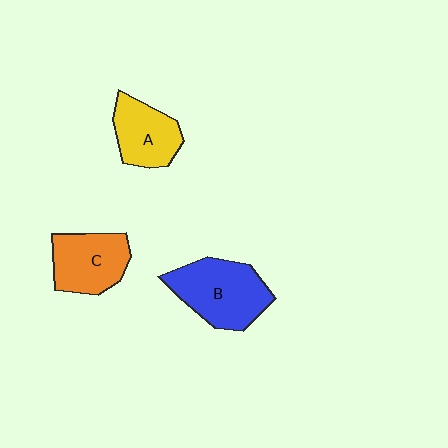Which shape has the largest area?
Shape B (blue).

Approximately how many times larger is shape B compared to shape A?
Approximately 1.4 times.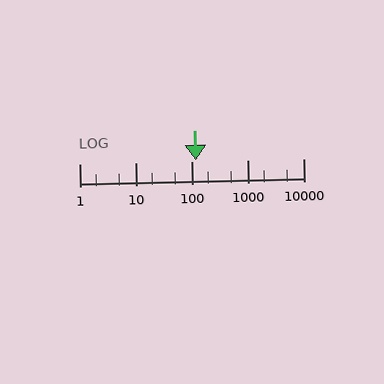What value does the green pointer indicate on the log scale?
The pointer indicates approximately 120.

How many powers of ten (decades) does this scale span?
The scale spans 4 decades, from 1 to 10000.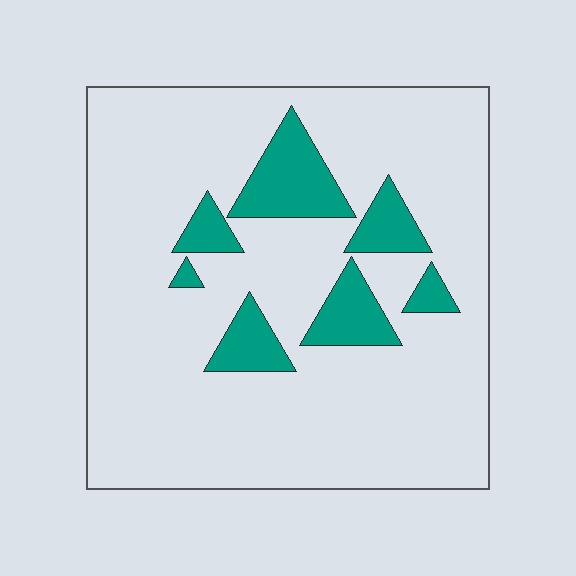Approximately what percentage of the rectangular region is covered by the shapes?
Approximately 15%.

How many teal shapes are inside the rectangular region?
7.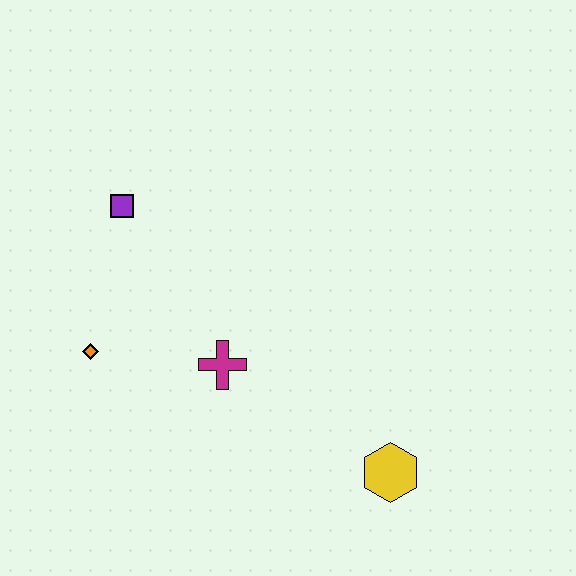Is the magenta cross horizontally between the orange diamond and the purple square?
No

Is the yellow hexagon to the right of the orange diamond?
Yes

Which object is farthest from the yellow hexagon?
The purple square is farthest from the yellow hexagon.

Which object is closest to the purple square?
The orange diamond is closest to the purple square.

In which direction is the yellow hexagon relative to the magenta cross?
The yellow hexagon is to the right of the magenta cross.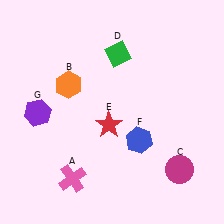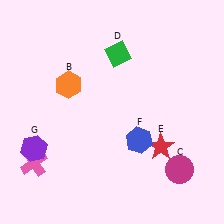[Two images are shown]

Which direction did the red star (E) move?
The red star (E) moved right.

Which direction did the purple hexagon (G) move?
The purple hexagon (G) moved down.